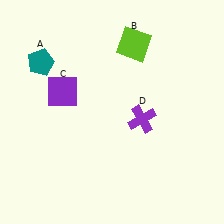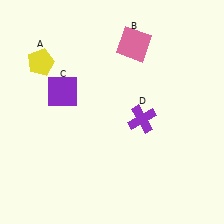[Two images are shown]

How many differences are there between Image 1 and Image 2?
There are 2 differences between the two images.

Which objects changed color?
A changed from teal to yellow. B changed from lime to pink.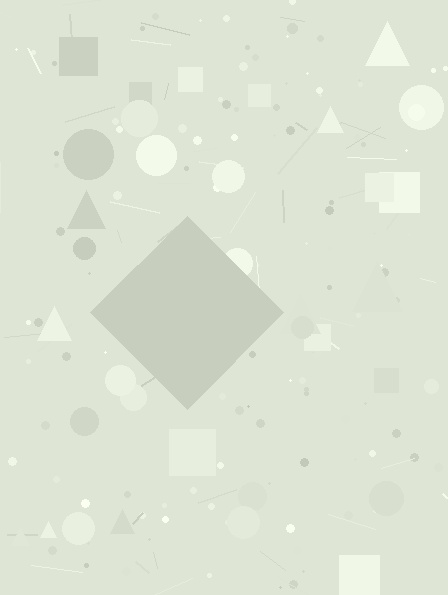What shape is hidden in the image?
A diamond is hidden in the image.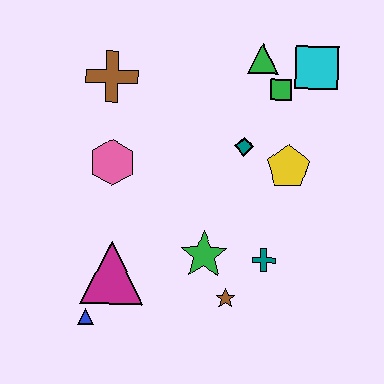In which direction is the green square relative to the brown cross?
The green square is to the right of the brown cross.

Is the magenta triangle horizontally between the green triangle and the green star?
No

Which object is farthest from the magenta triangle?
The cyan square is farthest from the magenta triangle.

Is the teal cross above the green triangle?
No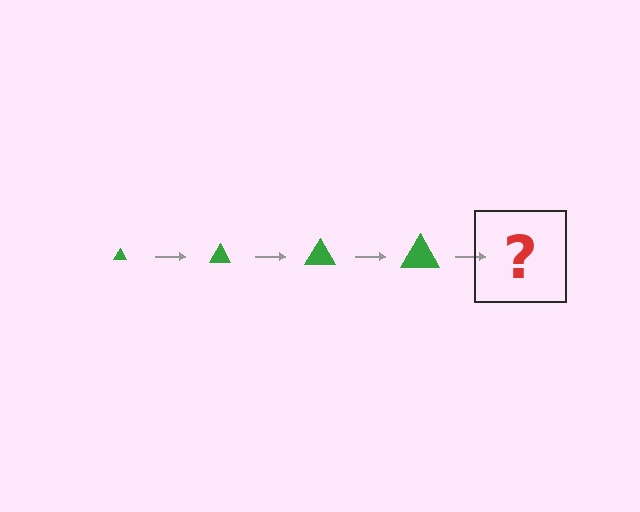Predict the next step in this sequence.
The next step is a green triangle, larger than the previous one.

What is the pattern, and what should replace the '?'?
The pattern is that the triangle gets progressively larger each step. The '?' should be a green triangle, larger than the previous one.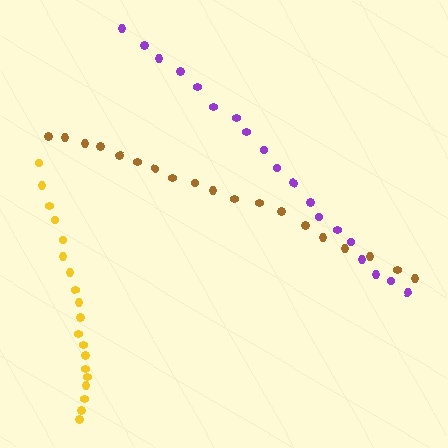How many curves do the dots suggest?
There are 3 distinct paths.